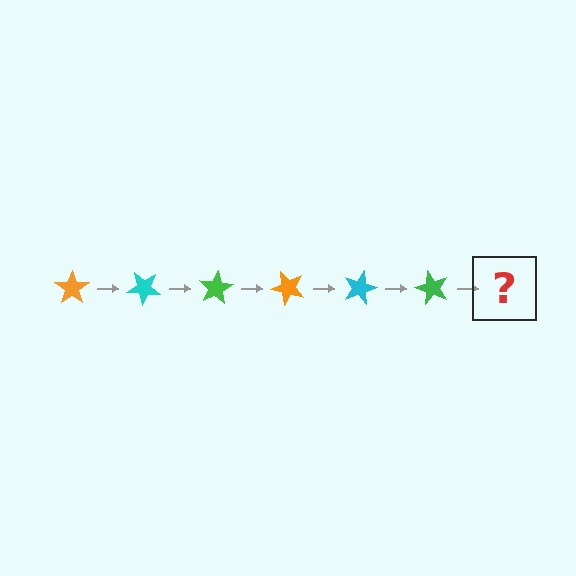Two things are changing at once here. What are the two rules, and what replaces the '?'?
The two rules are that it rotates 40 degrees each step and the color cycles through orange, cyan, and green. The '?' should be an orange star, rotated 240 degrees from the start.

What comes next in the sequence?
The next element should be an orange star, rotated 240 degrees from the start.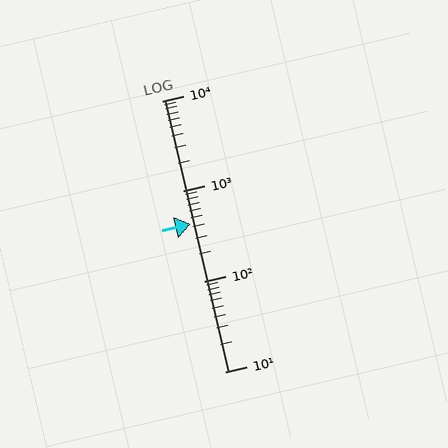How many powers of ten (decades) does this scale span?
The scale spans 3 decades, from 10 to 10000.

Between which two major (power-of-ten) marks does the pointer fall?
The pointer is between 100 and 1000.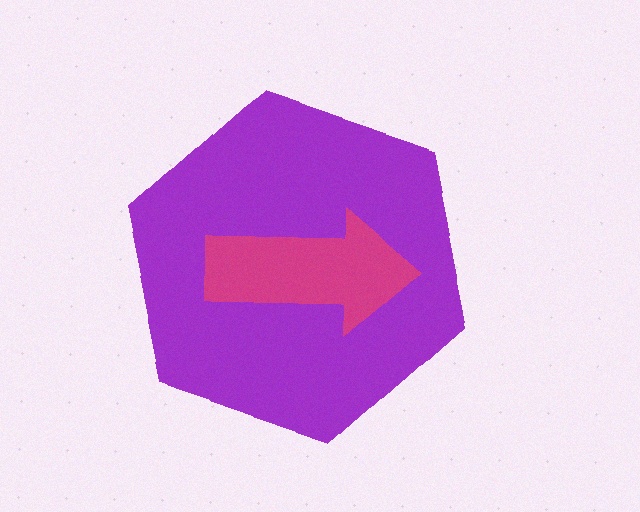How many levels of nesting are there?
2.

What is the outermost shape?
The purple hexagon.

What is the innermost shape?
The magenta arrow.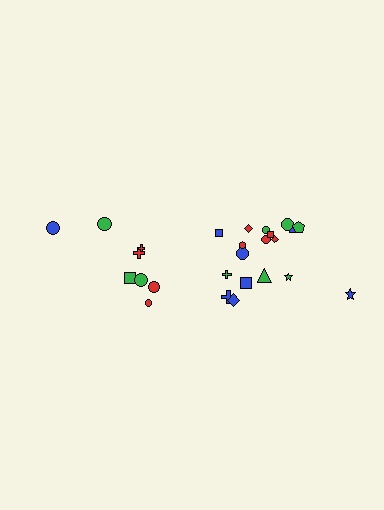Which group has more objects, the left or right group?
The right group.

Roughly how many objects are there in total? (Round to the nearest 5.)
Roughly 25 objects in total.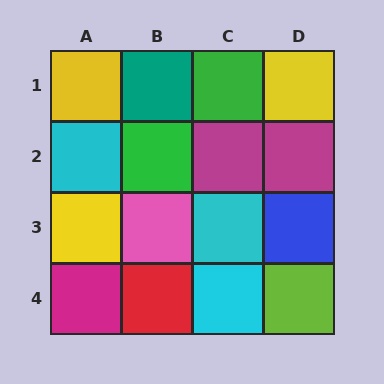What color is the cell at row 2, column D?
Magenta.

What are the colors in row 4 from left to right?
Magenta, red, cyan, lime.